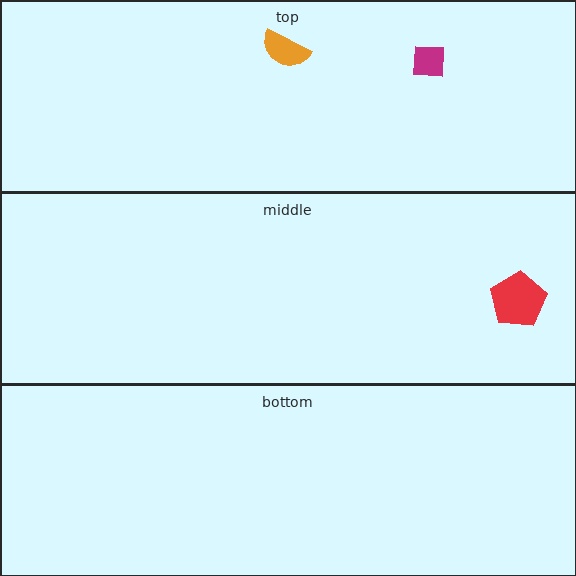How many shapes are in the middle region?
1.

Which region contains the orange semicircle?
The top region.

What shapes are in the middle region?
The red pentagon.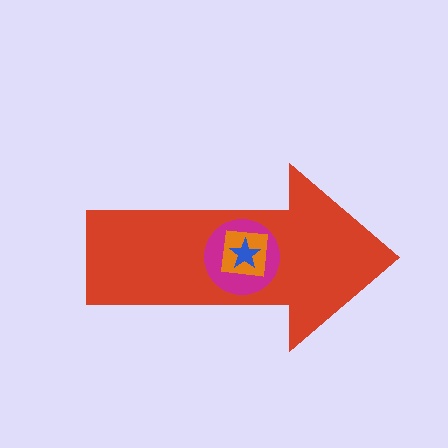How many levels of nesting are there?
4.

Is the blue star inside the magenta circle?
Yes.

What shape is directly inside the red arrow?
The magenta circle.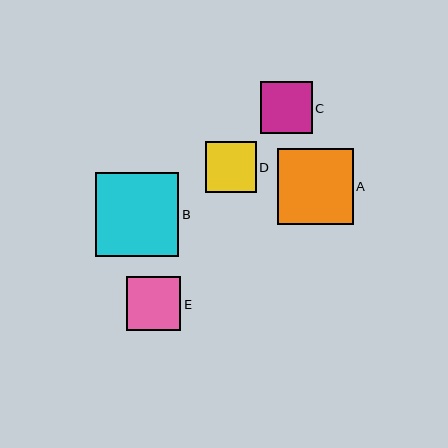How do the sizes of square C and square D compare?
Square C and square D are approximately the same size.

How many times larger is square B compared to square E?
Square B is approximately 1.5 times the size of square E.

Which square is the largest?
Square B is the largest with a size of approximately 84 pixels.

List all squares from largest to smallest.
From largest to smallest: B, A, E, C, D.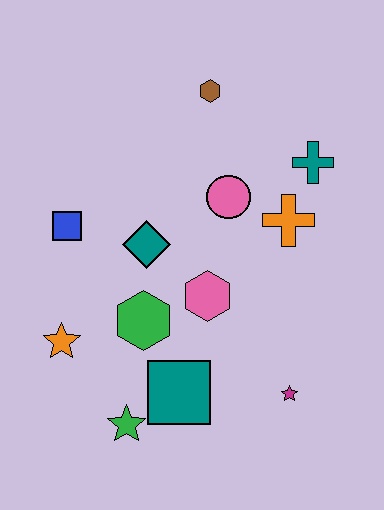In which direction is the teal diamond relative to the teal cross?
The teal diamond is to the left of the teal cross.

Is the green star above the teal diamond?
No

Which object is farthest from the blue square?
The magenta star is farthest from the blue square.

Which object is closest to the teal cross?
The orange cross is closest to the teal cross.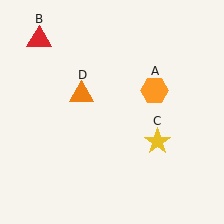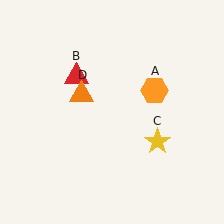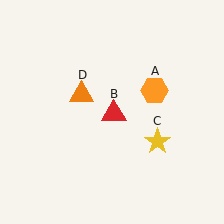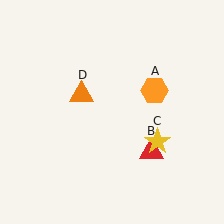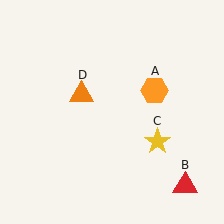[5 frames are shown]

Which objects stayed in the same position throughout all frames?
Orange hexagon (object A) and yellow star (object C) and orange triangle (object D) remained stationary.